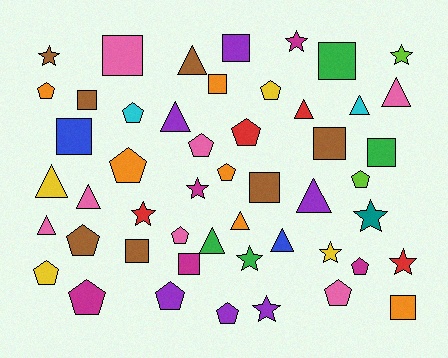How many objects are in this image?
There are 50 objects.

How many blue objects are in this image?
There are 2 blue objects.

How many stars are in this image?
There are 10 stars.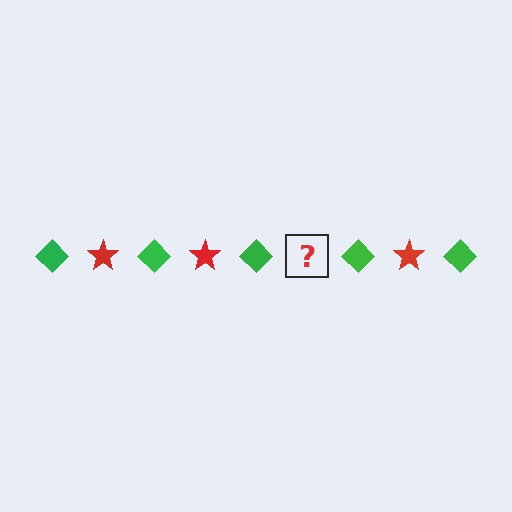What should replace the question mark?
The question mark should be replaced with a red star.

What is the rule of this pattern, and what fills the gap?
The rule is that the pattern alternates between green diamond and red star. The gap should be filled with a red star.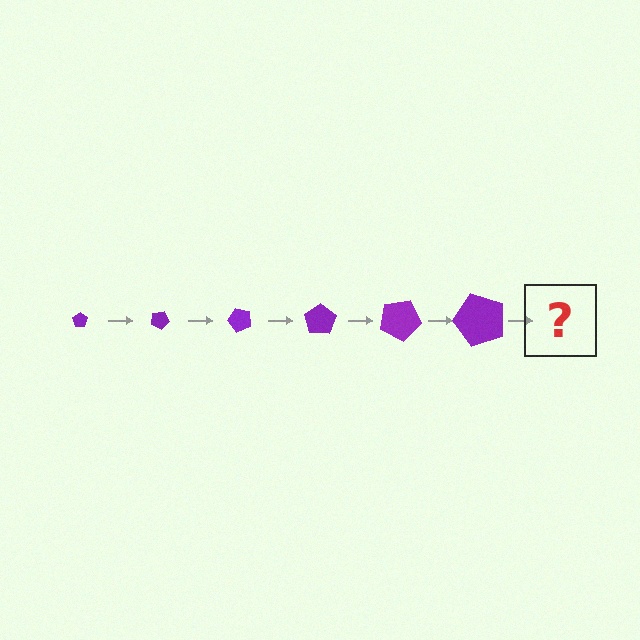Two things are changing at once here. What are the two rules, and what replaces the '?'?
The two rules are that the pentagon grows larger each step and it rotates 25 degrees each step. The '?' should be a pentagon, larger than the previous one and rotated 150 degrees from the start.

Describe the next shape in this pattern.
It should be a pentagon, larger than the previous one and rotated 150 degrees from the start.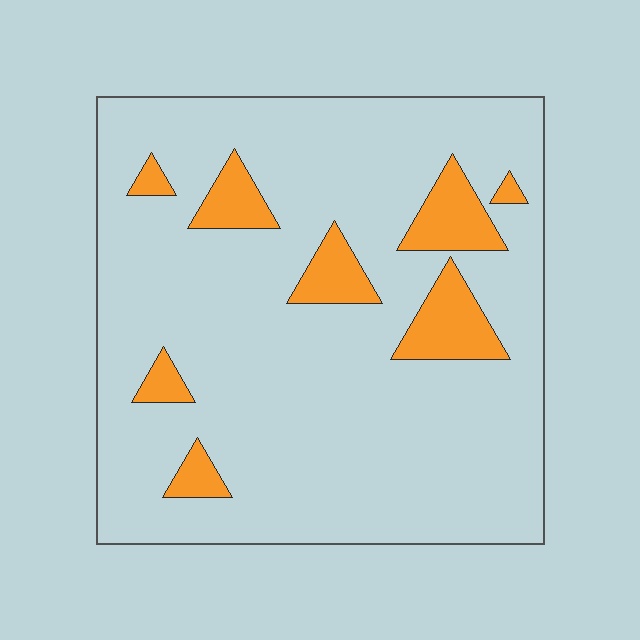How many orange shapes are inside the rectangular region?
8.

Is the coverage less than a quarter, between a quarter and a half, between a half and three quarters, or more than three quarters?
Less than a quarter.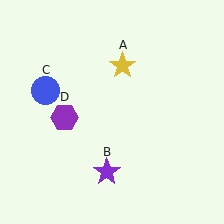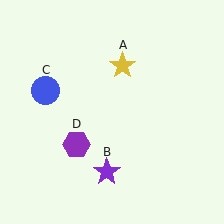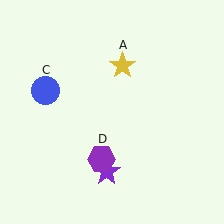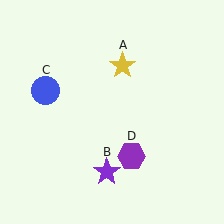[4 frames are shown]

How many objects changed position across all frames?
1 object changed position: purple hexagon (object D).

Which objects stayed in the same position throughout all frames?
Yellow star (object A) and purple star (object B) and blue circle (object C) remained stationary.